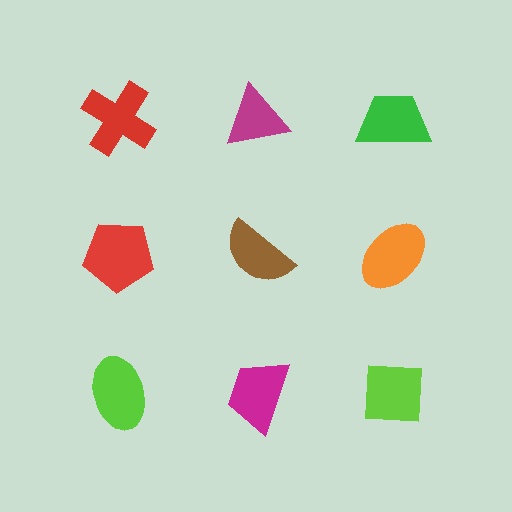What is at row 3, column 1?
A lime ellipse.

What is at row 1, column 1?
A red cross.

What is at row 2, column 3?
An orange ellipse.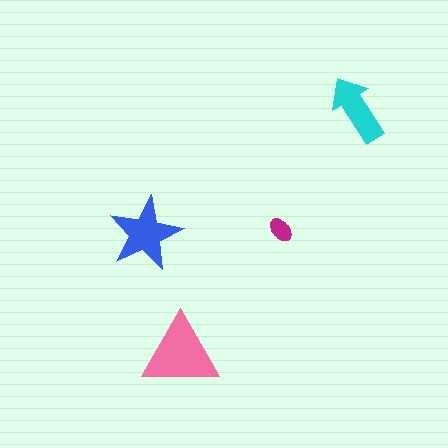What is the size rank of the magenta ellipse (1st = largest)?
4th.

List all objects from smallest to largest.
The magenta ellipse, the cyan arrow, the blue star, the pink triangle.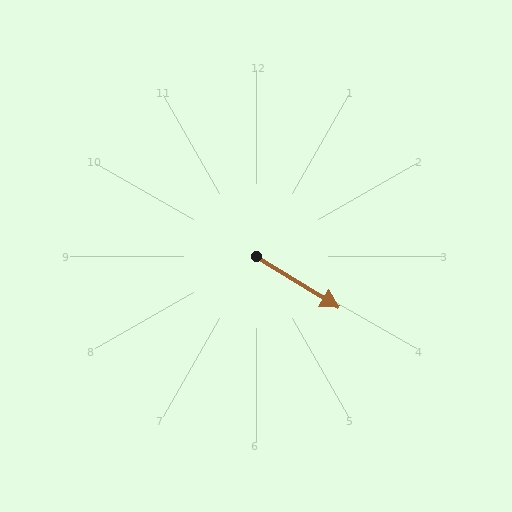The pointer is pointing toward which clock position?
Roughly 4 o'clock.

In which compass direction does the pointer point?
Southeast.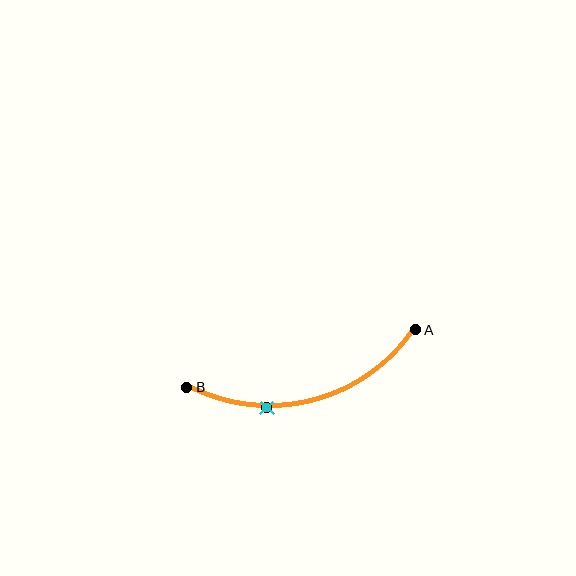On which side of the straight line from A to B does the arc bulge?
The arc bulges below the straight line connecting A and B.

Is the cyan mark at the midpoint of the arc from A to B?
No. The cyan mark lies on the arc but is closer to endpoint B. The arc midpoint would be at the point on the curve equidistant along the arc from both A and B.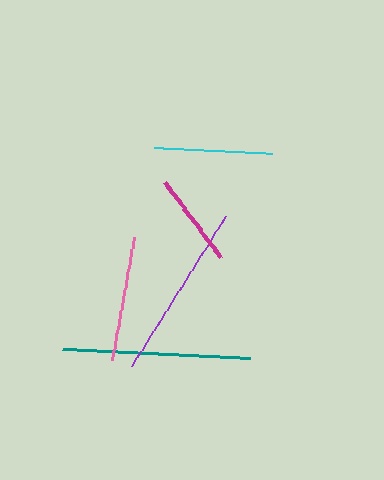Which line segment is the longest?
The teal line is the longest at approximately 188 pixels.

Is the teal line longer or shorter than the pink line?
The teal line is longer than the pink line.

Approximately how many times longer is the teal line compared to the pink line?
The teal line is approximately 1.5 times the length of the pink line.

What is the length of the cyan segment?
The cyan segment is approximately 118 pixels long.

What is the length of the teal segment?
The teal segment is approximately 188 pixels long.